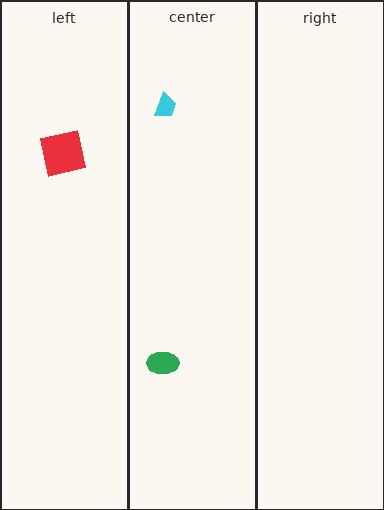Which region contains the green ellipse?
The center region.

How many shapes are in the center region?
2.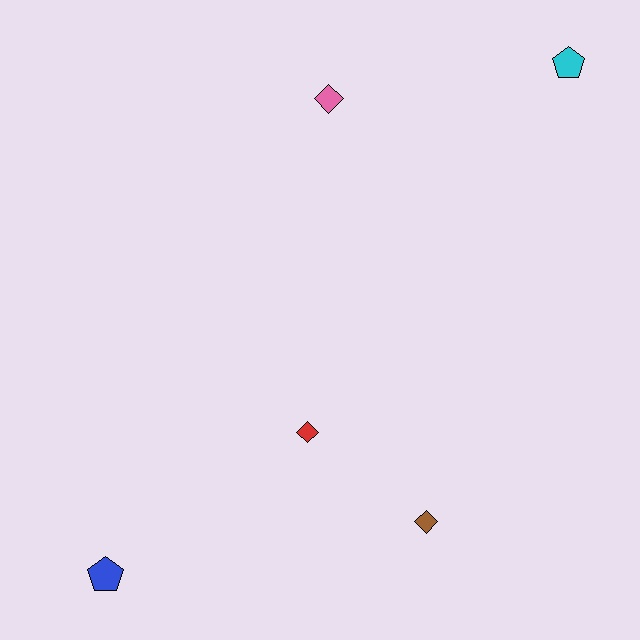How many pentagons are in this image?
There are 2 pentagons.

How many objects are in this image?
There are 5 objects.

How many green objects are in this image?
There are no green objects.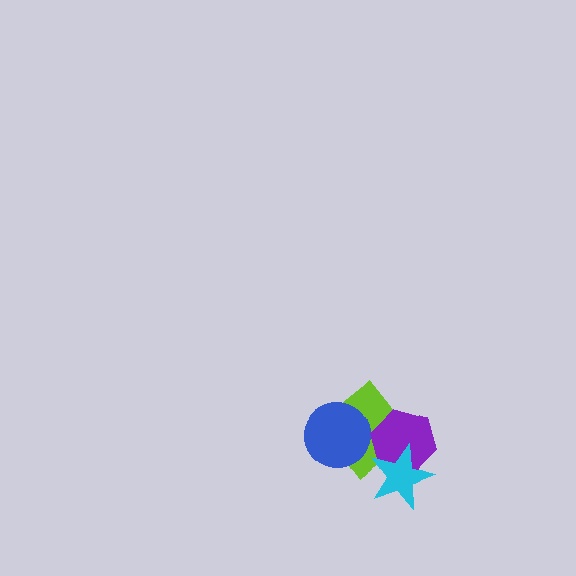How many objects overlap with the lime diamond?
3 objects overlap with the lime diamond.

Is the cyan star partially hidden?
No, no other shape covers it.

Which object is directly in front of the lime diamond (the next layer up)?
The blue circle is directly in front of the lime diamond.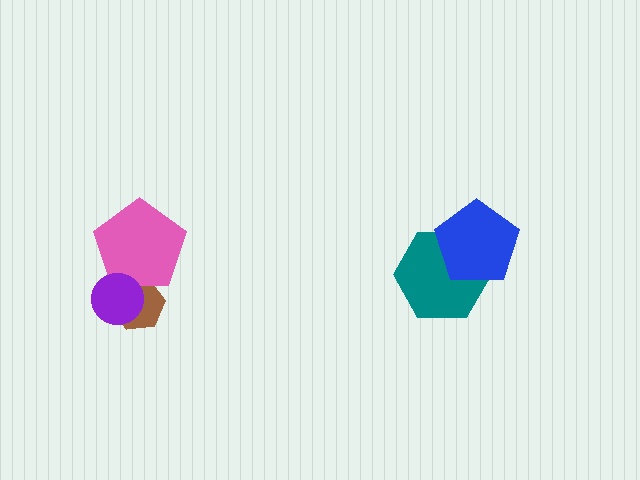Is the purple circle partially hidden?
No, no other shape covers it.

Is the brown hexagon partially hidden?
Yes, it is partially covered by another shape.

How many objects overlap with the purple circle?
2 objects overlap with the purple circle.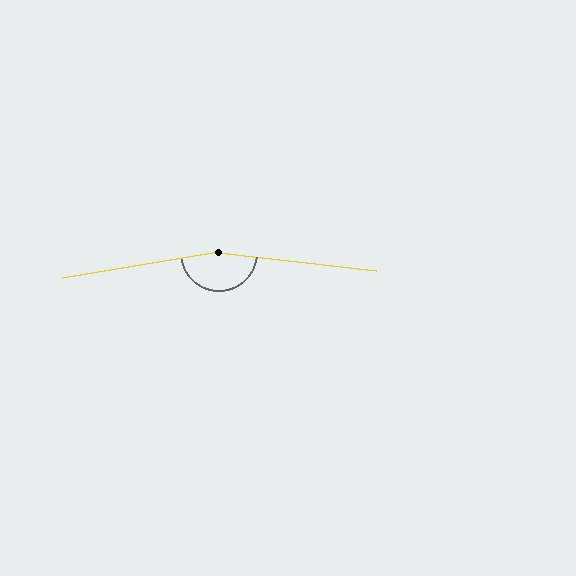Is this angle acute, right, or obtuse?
It is obtuse.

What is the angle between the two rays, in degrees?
Approximately 164 degrees.